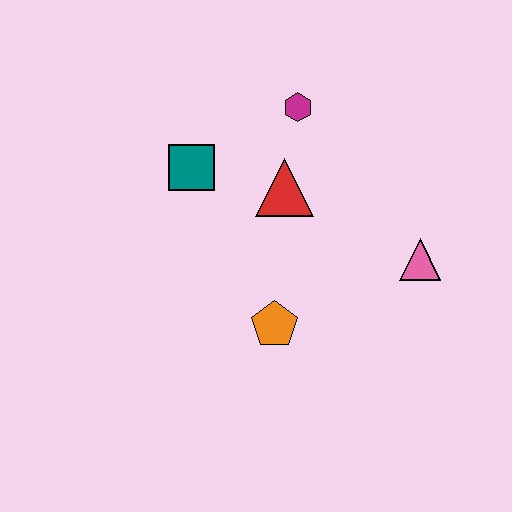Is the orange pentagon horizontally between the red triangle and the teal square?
Yes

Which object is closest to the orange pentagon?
The red triangle is closest to the orange pentagon.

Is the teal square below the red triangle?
No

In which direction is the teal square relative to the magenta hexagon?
The teal square is to the left of the magenta hexagon.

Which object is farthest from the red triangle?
The pink triangle is farthest from the red triangle.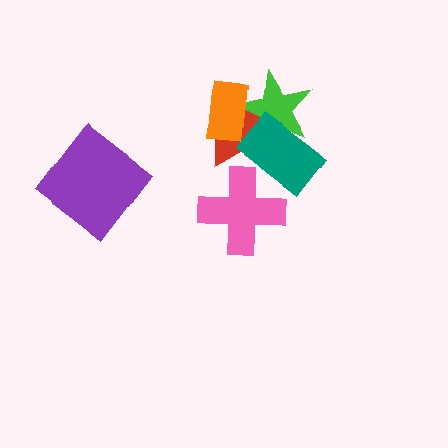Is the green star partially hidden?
Yes, it is partially covered by another shape.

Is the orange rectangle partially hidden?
No, no other shape covers it.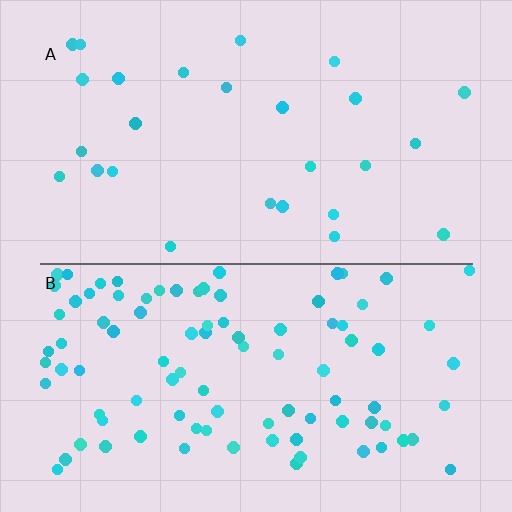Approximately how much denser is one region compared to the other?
Approximately 3.5× — region B over region A.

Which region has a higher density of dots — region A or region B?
B (the bottom).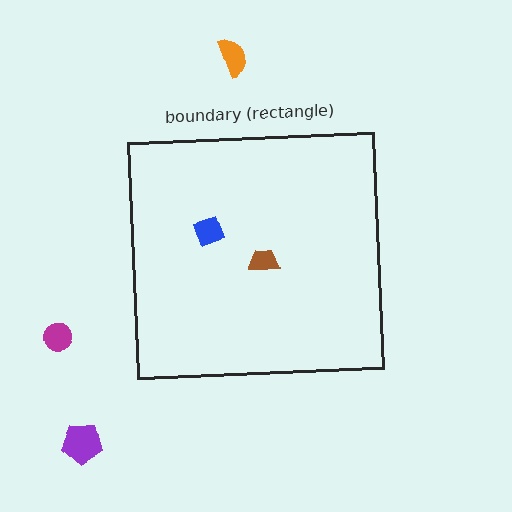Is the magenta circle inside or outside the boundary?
Outside.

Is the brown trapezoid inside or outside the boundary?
Inside.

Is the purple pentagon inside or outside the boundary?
Outside.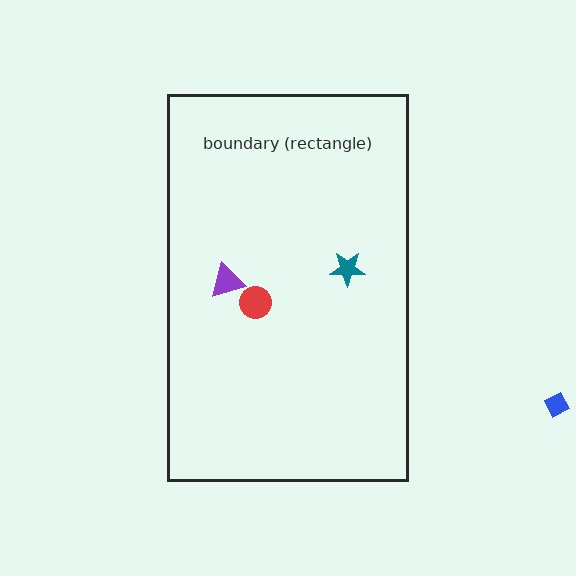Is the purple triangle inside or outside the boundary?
Inside.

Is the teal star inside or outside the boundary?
Inside.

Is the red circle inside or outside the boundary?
Inside.